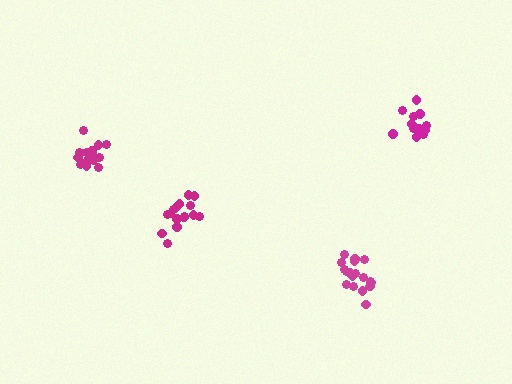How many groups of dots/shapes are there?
There are 4 groups.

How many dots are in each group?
Group 1: 18 dots, Group 2: 15 dots, Group 3: 16 dots, Group 4: 13 dots (62 total).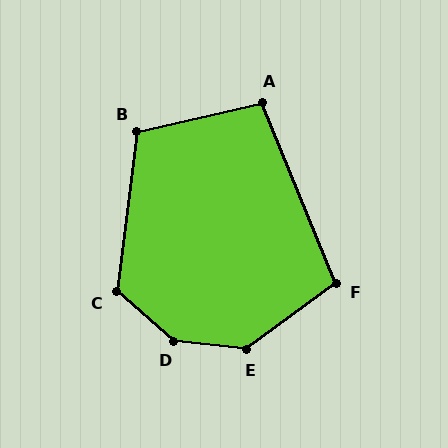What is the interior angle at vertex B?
Approximately 110 degrees (obtuse).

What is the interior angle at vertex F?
Approximately 104 degrees (obtuse).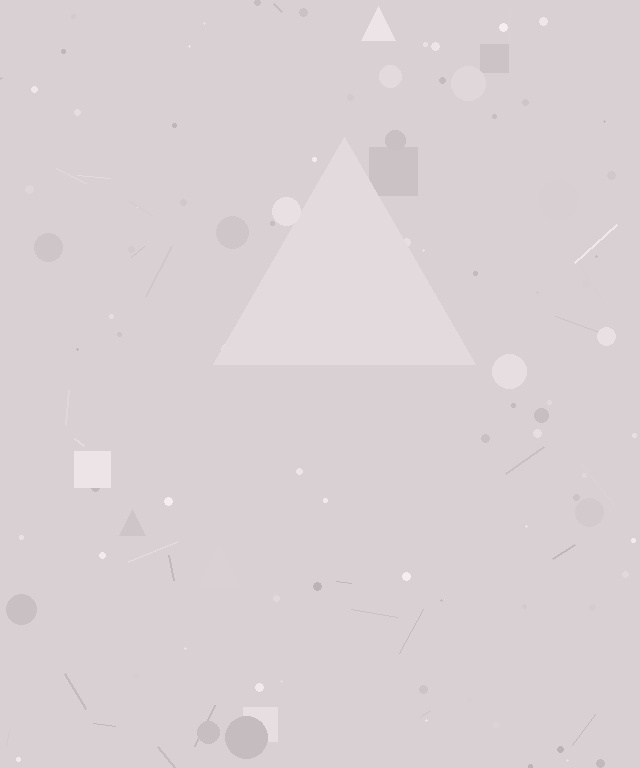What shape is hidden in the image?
A triangle is hidden in the image.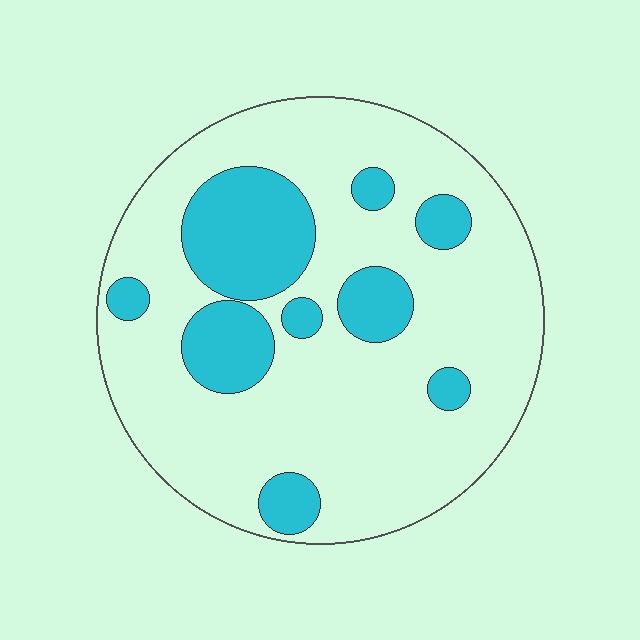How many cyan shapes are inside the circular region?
9.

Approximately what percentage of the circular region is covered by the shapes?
Approximately 25%.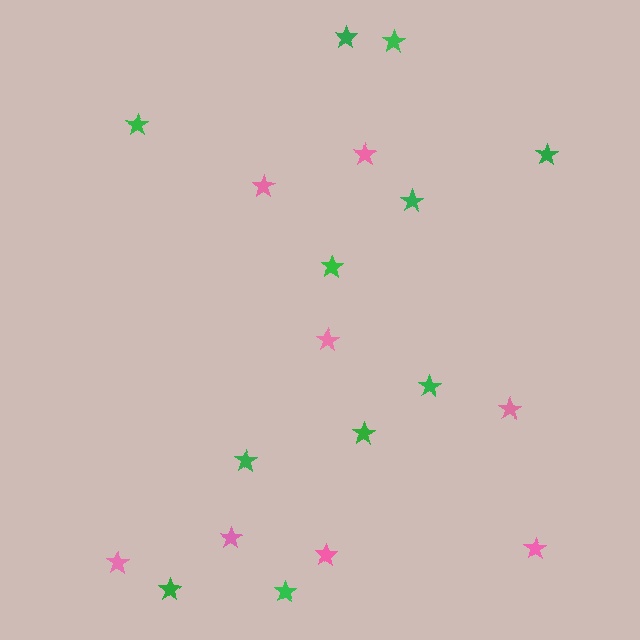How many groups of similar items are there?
There are 2 groups: one group of pink stars (8) and one group of green stars (11).